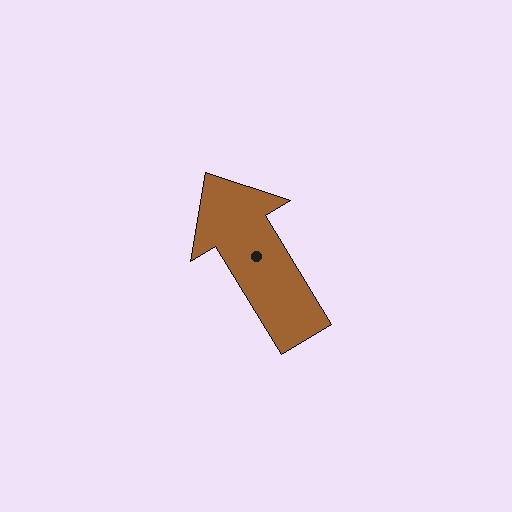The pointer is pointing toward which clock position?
Roughly 11 o'clock.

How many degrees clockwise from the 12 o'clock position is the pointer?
Approximately 329 degrees.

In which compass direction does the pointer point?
Northwest.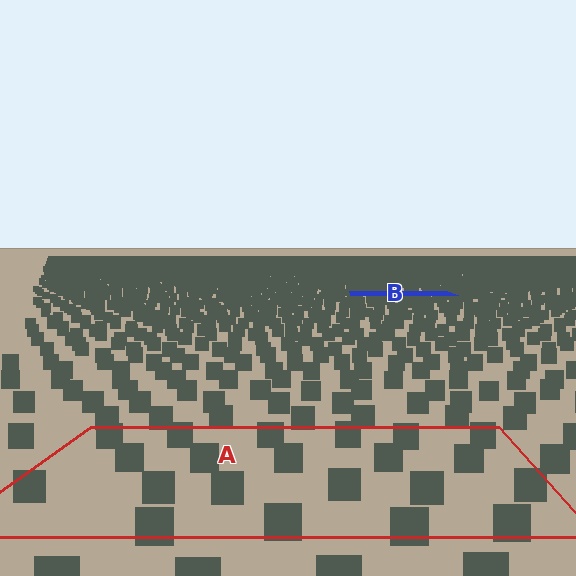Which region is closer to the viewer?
Region A is closer. The texture elements there are larger and more spread out.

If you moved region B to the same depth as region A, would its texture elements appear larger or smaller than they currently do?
They would appear larger. At a closer depth, the same texture elements are projected at a bigger on-screen size.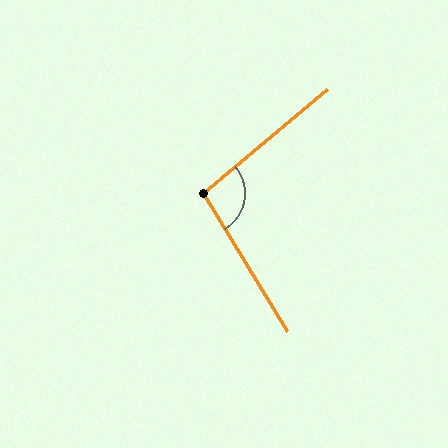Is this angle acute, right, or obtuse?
It is obtuse.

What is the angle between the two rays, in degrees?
Approximately 99 degrees.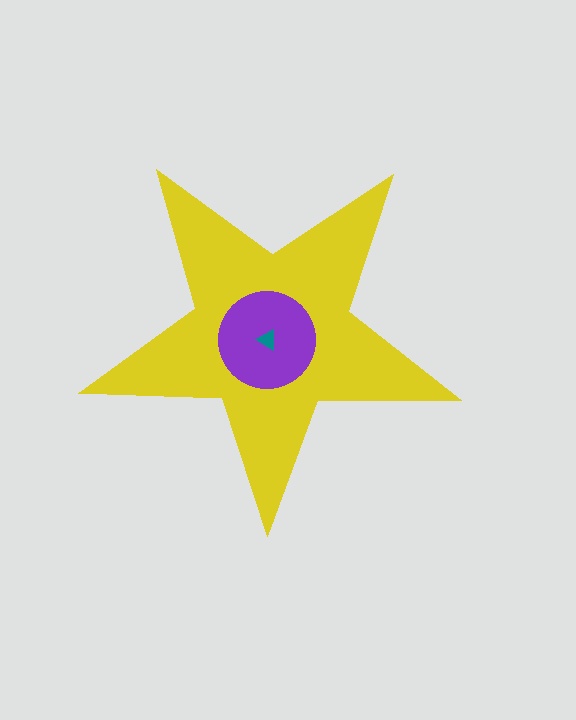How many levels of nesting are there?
3.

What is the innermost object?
The teal triangle.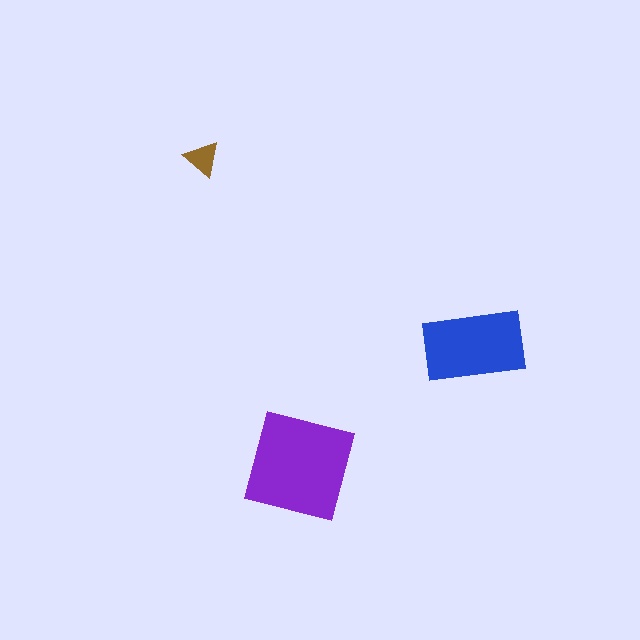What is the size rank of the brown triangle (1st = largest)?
3rd.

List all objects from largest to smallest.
The purple square, the blue rectangle, the brown triangle.